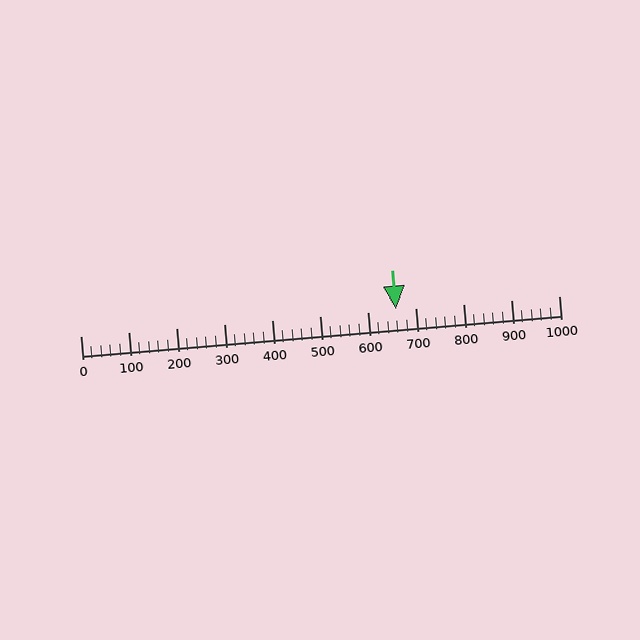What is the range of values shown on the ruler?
The ruler shows values from 0 to 1000.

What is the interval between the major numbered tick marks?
The major tick marks are spaced 100 units apart.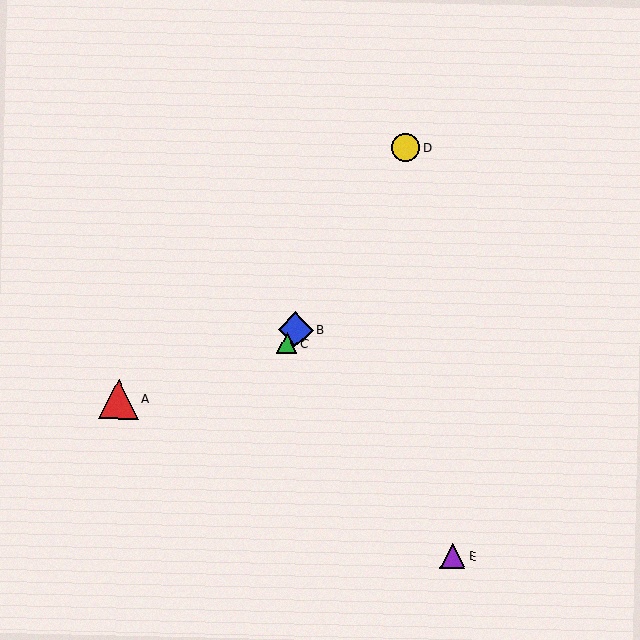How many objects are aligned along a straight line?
3 objects (B, C, D) are aligned along a straight line.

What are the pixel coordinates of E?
Object E is at (453, 556).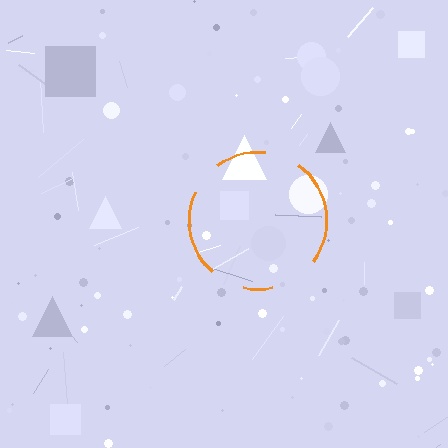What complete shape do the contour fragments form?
The contour fragments form a circle.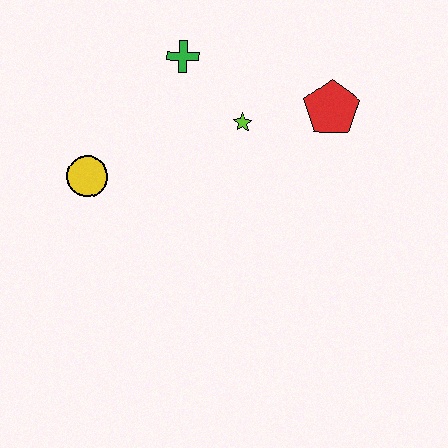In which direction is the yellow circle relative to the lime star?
The yellow circle is to the left of the lime star.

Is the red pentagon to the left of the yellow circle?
No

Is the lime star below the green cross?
Yes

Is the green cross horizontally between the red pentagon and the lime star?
No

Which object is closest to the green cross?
The lime star is closest to the green cross.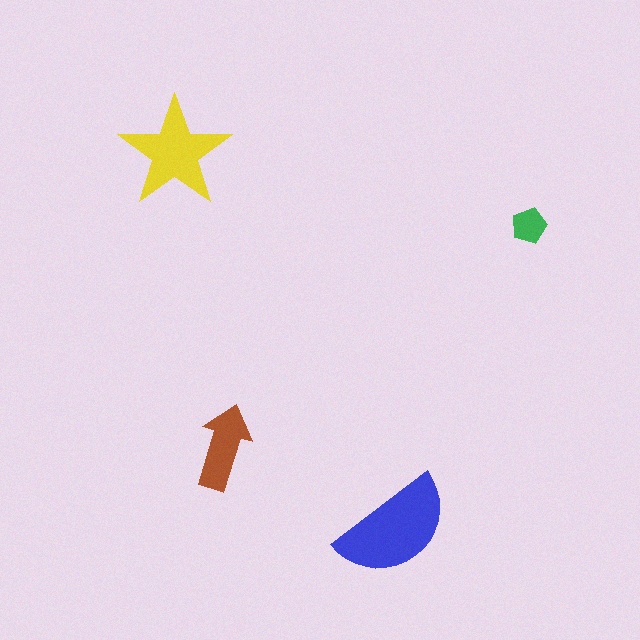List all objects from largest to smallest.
The blue semicircle, the yellow star, the brown arrow, the green pentagon.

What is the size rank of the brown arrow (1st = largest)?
3rd.